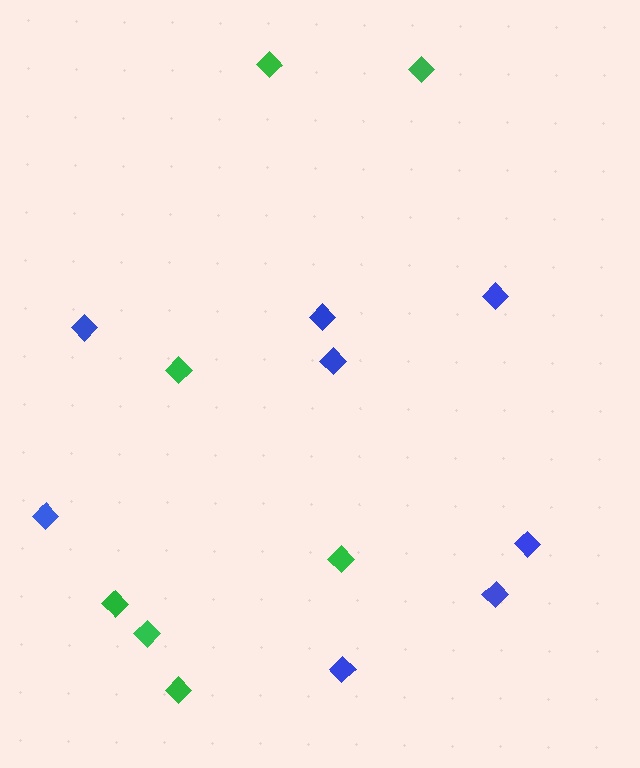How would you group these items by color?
There are 2 groups: one group of blue diamonds (8) and one group of green diamonds (7).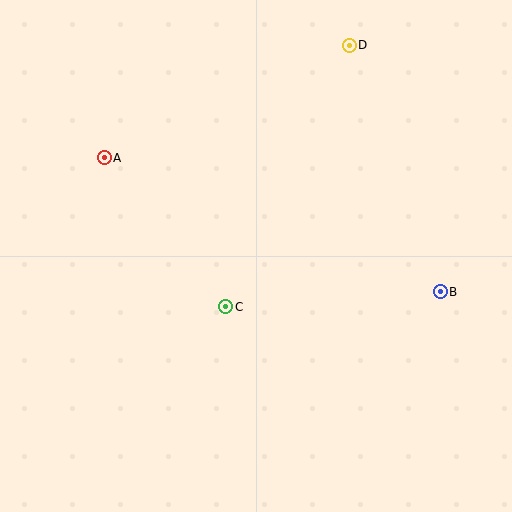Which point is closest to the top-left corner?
Point A is closest to the top-left corner.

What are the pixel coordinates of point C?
Point C is at (226, 307).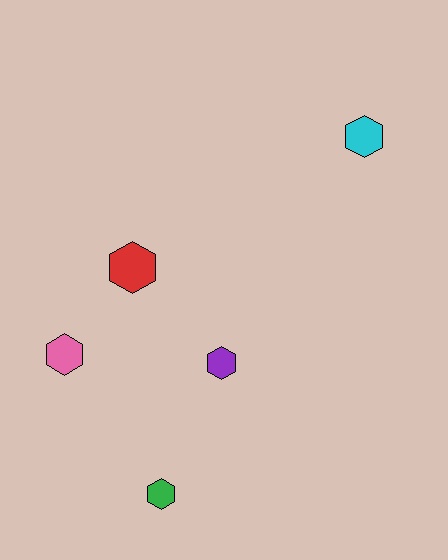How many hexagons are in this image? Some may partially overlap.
There are 5 hexagons.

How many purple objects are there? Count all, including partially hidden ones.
There is 1 purple object.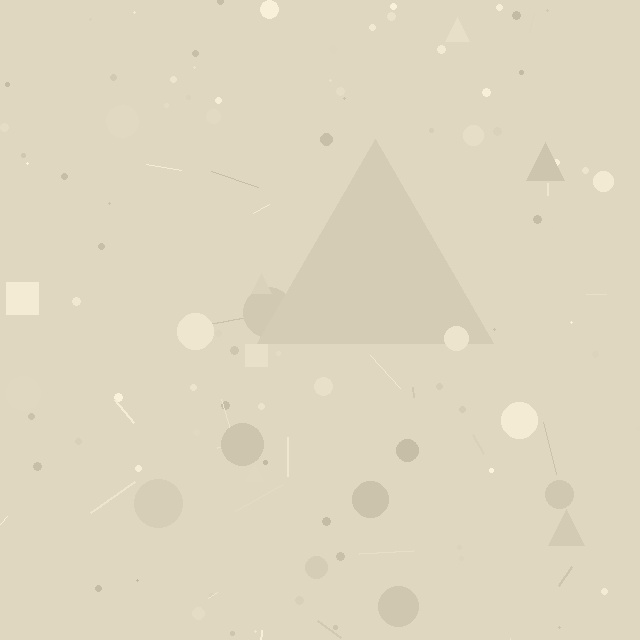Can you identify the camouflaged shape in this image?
The camouflaged shape is a triangle.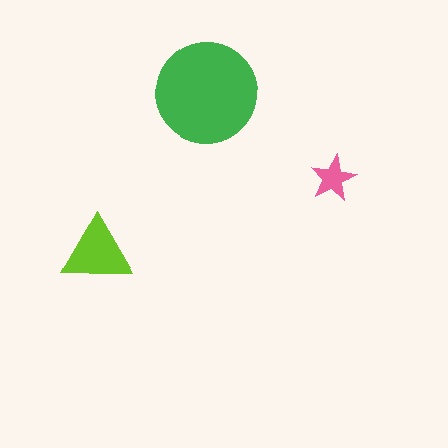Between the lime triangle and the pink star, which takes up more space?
The lime triangle.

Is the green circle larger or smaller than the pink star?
Larger.